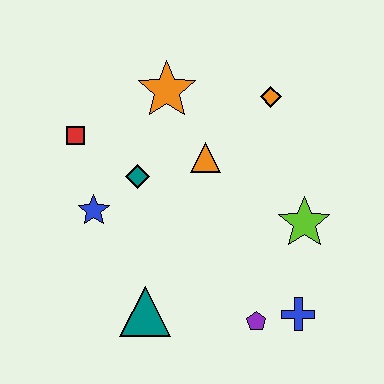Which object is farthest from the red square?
The blue cross is farthest from the red square.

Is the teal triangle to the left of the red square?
No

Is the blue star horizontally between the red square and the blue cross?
Yes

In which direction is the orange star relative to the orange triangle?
The orange star is above the orange triangle.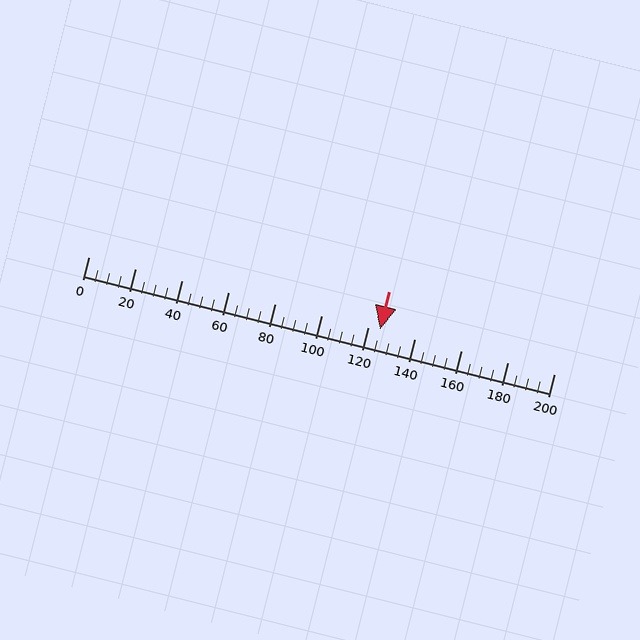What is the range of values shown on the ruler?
The ruler shows values from 0 to 200.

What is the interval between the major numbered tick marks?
The major tick marks are spaced 20 units apart.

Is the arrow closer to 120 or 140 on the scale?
The arrow is closer to 120.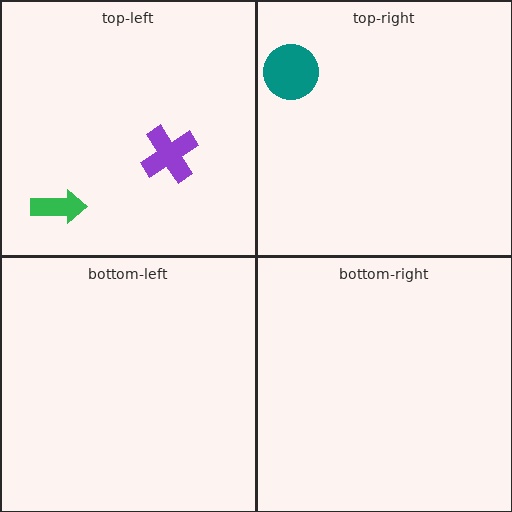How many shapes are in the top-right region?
1.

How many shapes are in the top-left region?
2.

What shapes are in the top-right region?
The teal circle.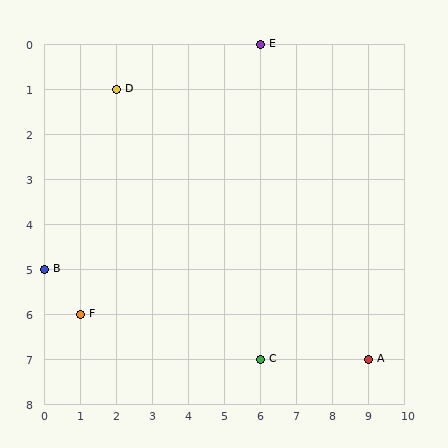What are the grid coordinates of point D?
Point D is at grid coordinates (2, 1).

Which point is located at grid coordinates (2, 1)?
Point D is at (2, 1).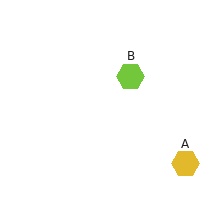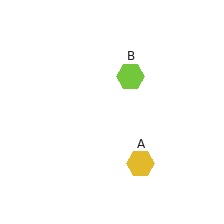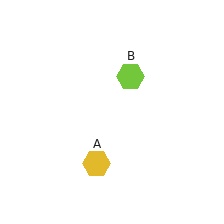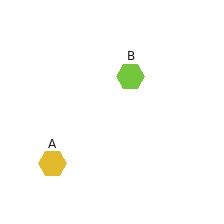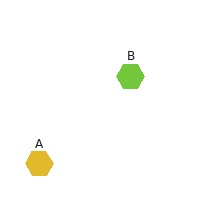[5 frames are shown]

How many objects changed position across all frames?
1 object changed position: yellow hexagon (object A).